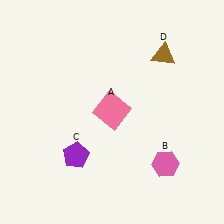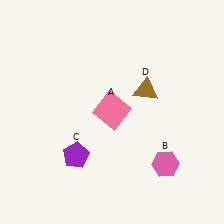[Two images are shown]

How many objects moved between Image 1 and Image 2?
1 object moved between the two images.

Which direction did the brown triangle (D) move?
The brown triangle (D) moved down.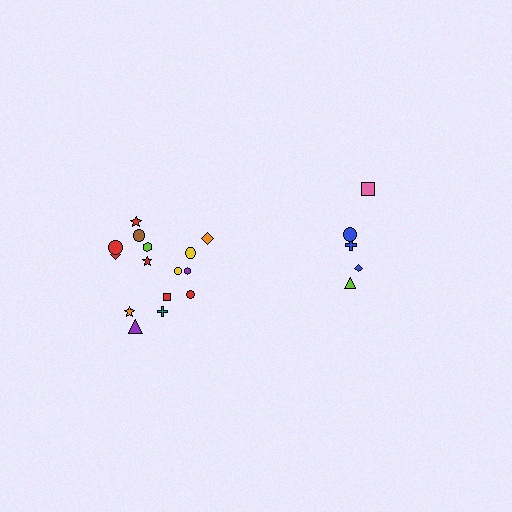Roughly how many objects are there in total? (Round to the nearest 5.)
Roughly 20 objects in total.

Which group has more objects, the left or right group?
The left group.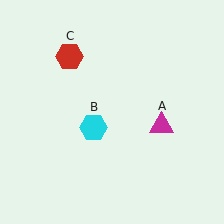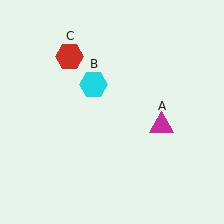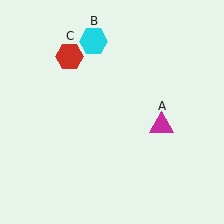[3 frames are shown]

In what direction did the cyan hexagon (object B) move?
The cyan hexagon (object B) moved up.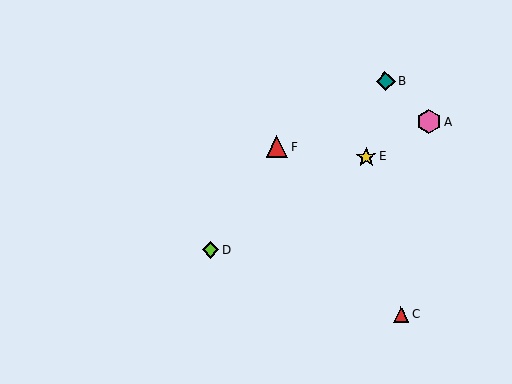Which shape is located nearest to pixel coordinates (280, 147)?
The red triangle (labeled F) at (277, 147) is nearest to that location.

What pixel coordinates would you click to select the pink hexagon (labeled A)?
Click at (428, 122) to select the pink hexagon A.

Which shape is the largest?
The pink hexagon (labeled A) is the largest.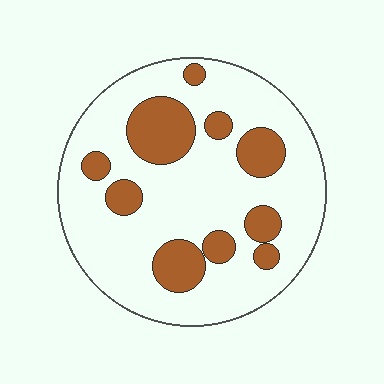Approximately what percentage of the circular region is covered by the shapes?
Approximately 25%.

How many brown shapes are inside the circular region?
10.